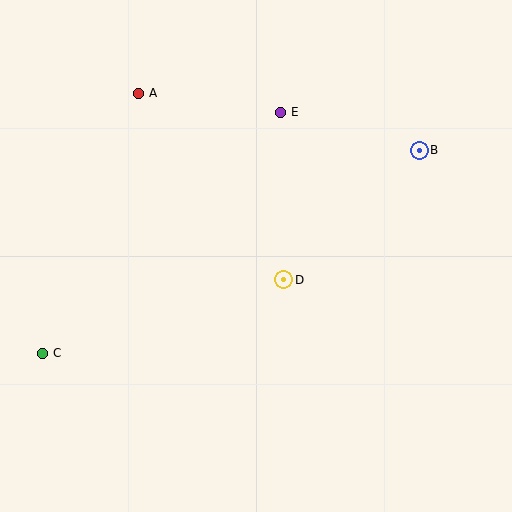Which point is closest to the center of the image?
Point D at (284, 280) is closest to the center.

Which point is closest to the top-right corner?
Point B is closest to the top-right corner.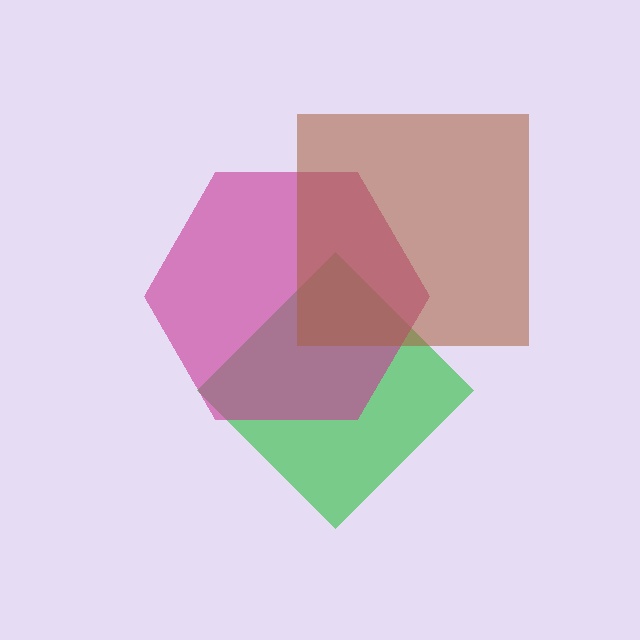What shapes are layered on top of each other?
The layered shapes are: a green diamond, a magenta hexagon, a brown square.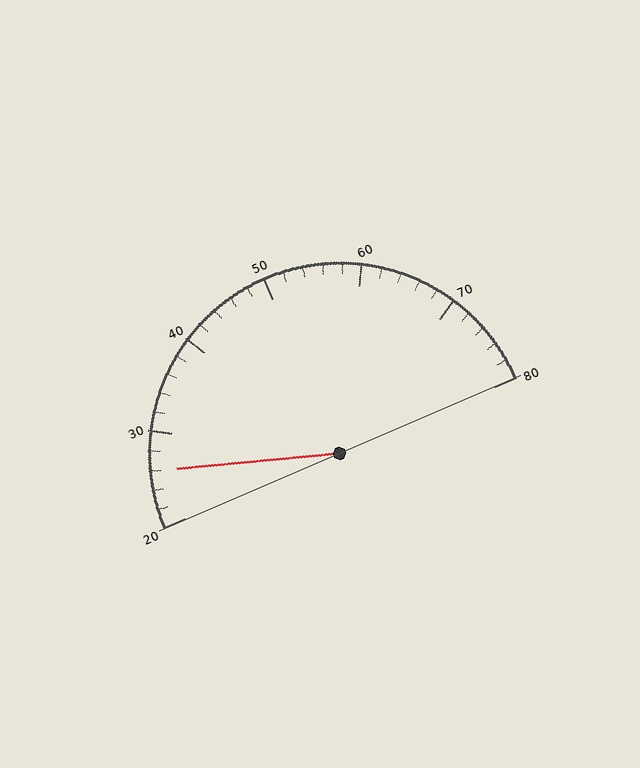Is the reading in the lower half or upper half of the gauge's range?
The reading is in the lower half of the range (20 to 80).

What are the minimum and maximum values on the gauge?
The gauge ranges from 20 to 80.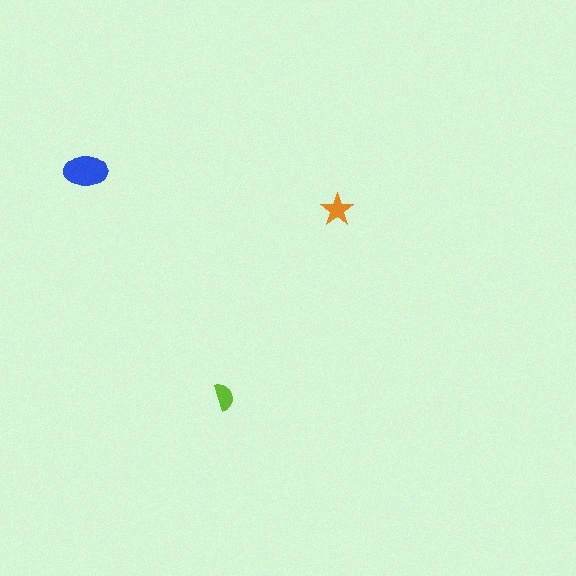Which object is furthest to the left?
The blue ellipse is leftmost.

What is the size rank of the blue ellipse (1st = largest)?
1st.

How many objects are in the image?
There are 3 objects in the image.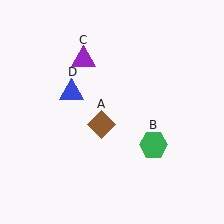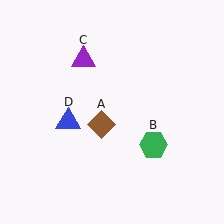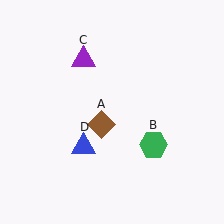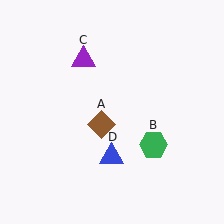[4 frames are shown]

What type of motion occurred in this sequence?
The blue triangle (object D) rotated counterclockwise around the center of the scene.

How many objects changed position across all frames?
1 object changed position: blue triangle (object D).